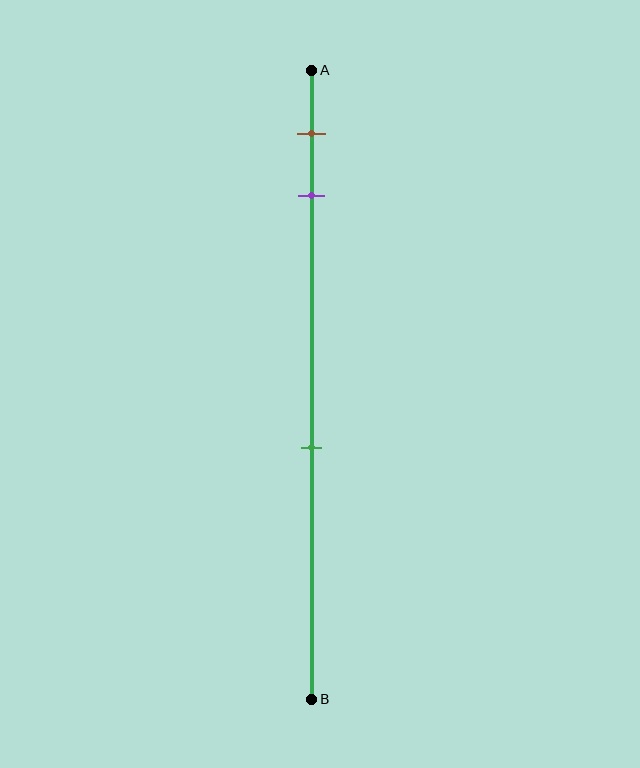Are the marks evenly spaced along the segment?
No, the marks are not evenly spaced.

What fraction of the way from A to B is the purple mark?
The purple mark is approximately 20% (0.2) of the way from A to B.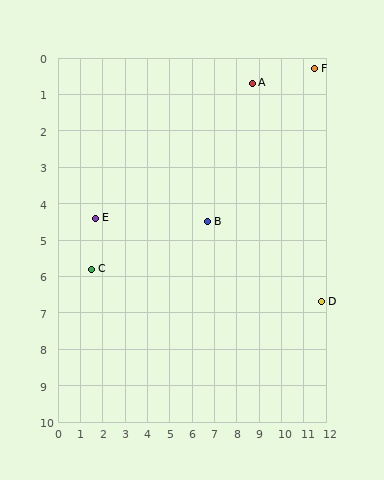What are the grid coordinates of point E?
Point E is at approximately (1.7, 4.4).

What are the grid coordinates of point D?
Point D is at approximately (11.8, 6.7).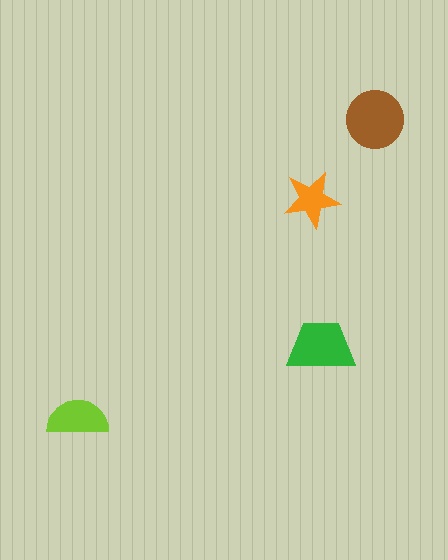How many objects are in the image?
There are 4 objects in the image.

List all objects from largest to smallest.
The brown circle, the green trapezoid, the lime semicircle, the orange star.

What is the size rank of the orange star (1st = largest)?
4th.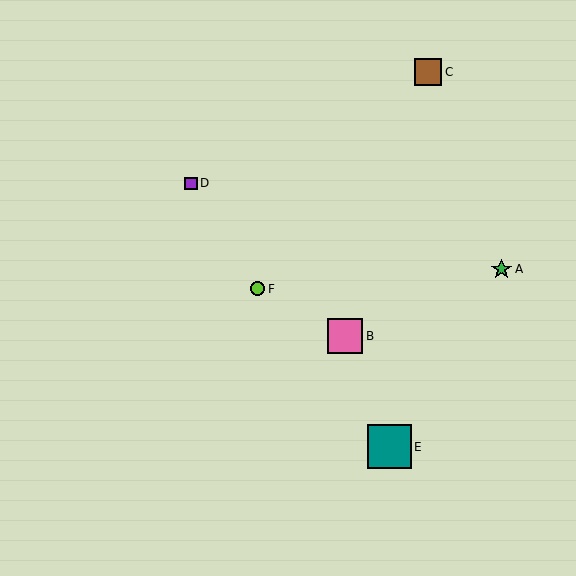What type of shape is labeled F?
Shape F is a lime circle.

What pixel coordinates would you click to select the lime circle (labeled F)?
Click at (257, 289) to select the lime circle F.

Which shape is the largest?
The teal square (labeled E) is the largest.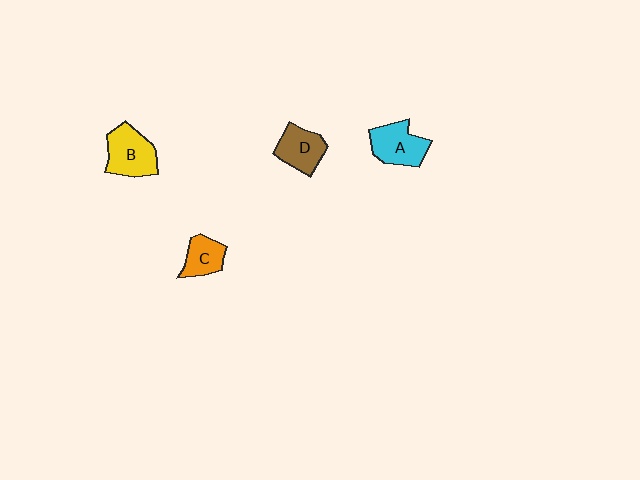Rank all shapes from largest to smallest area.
From largest to smallest: B (yellow), A (cyan), D (brown), C (orange).